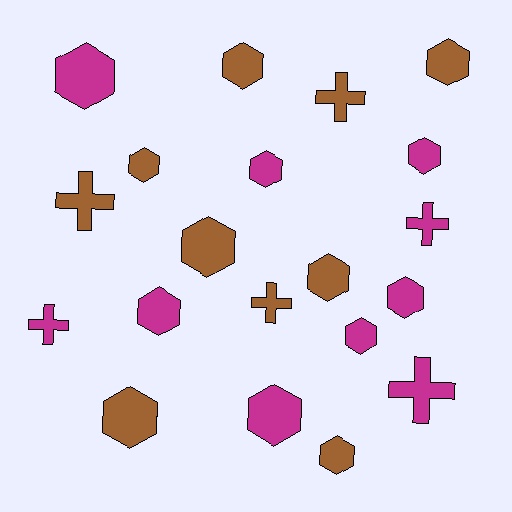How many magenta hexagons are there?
There are 7 magenta hexagons.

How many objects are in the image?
There are 20 objects.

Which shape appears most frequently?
Hexagon, with 14 objects.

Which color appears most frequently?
Brown, with 10 objects.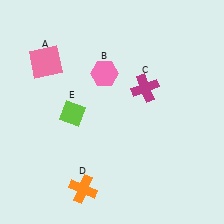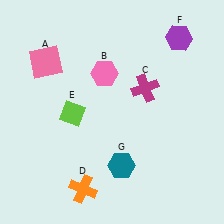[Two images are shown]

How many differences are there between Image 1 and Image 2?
There are 2 differences between the two images.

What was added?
A purple hexagon (F), a teal hexagon (G) were added in Image 2.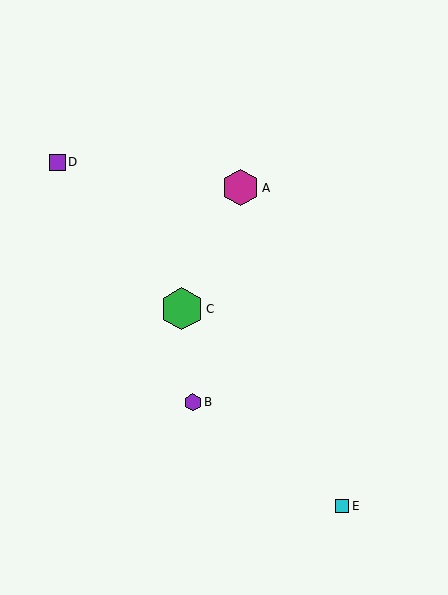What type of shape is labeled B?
Shape B is a purple hexagon.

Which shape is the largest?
The green hexagon (labeled C) is the largest.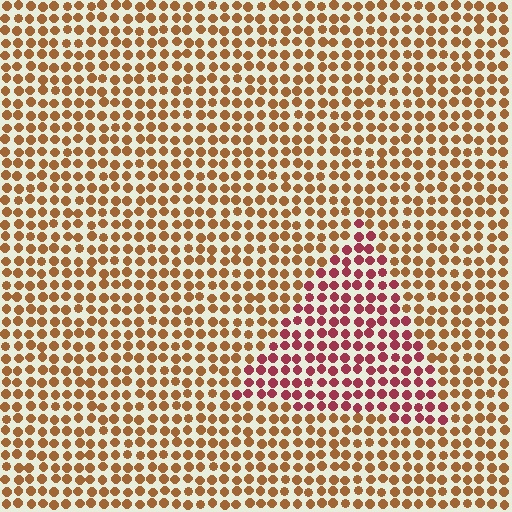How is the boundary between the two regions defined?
The boundary is defined purely by a slight shift in hue (about 42 degrees). Spacing, size, and orientation are identical on both sides.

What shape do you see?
I see a triangle.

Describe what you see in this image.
The image is filled with small brown elements in a uniform arrangement. A triangle-shaped region is visible where the elements are tinted to a slightly different hue, forming a subtle color boundary.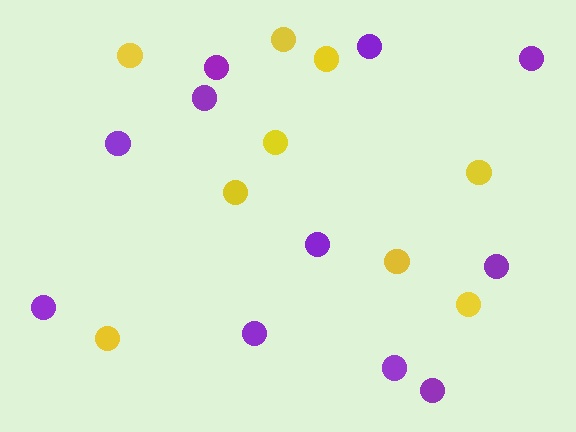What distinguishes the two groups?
There are 2 groups: one group of purple circles (11) and one group of yellow circles (9).